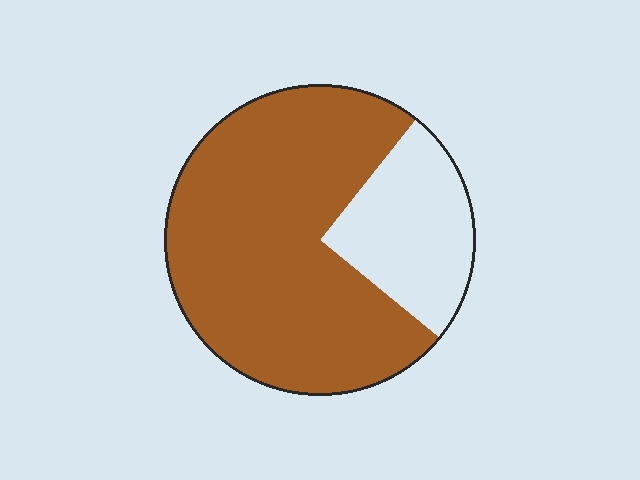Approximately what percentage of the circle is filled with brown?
Approximately 75%.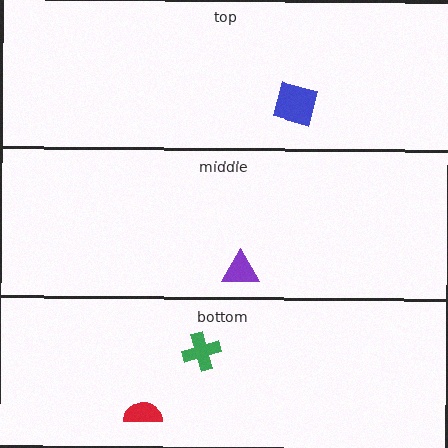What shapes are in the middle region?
The purple triangle.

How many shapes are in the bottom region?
2.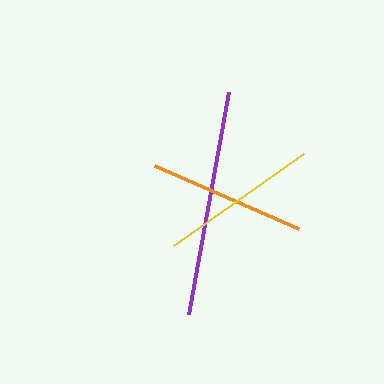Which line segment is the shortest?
The orange line is the shortest at approximately 157 pixels.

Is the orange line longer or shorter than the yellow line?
The yellow line is longer than the orange line.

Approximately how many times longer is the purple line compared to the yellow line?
The purple line is approximately 1.4 times the length of the yellow line.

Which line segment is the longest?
The purple line is the longest at approximately 226 pixels.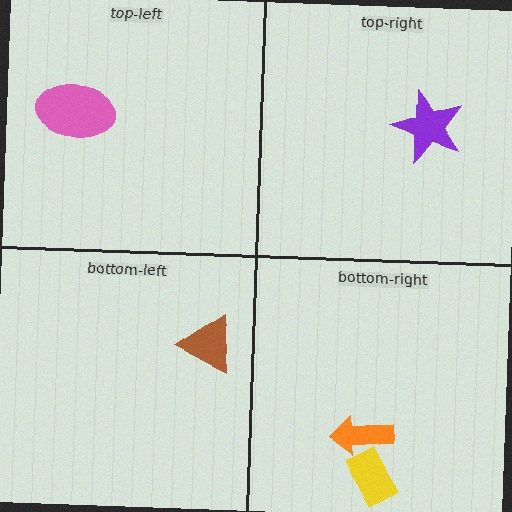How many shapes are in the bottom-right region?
2.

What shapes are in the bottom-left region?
The brown triangle.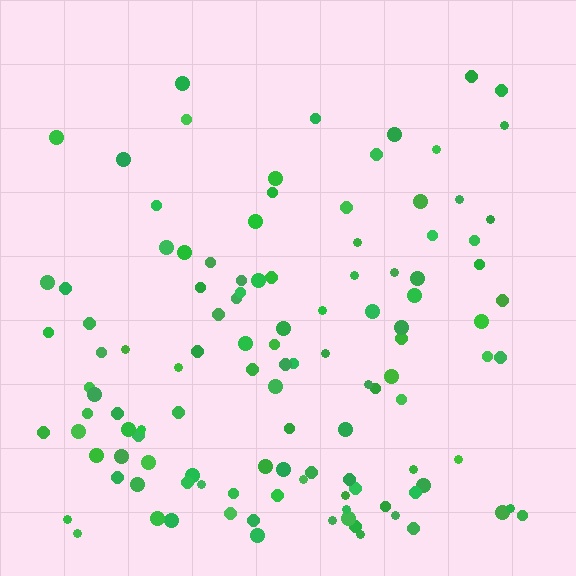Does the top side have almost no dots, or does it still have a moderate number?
Still a moderate number, just noticeably fewer than the bottom.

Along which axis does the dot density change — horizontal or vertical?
Vertical.